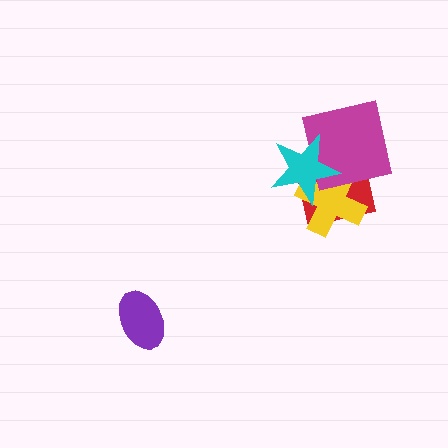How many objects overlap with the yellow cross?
3 objects overlap with the yellow cross.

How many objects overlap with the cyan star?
3 objects overlap with the cyan star.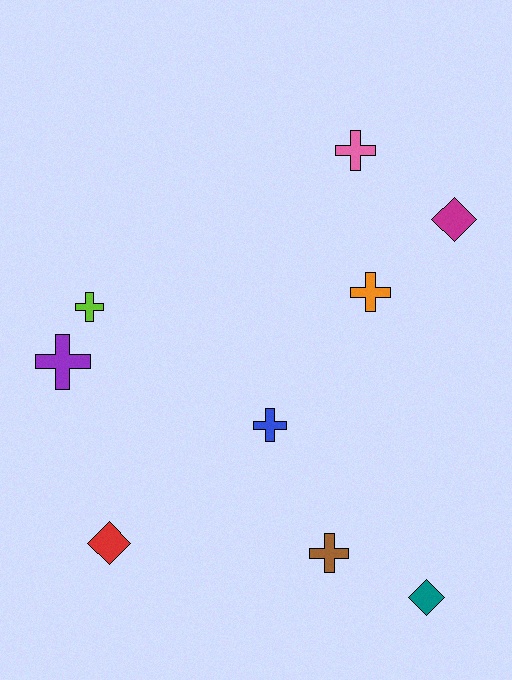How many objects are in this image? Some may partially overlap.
There are 9 objects.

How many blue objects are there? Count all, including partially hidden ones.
There is 1 blue object.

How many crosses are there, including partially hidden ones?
There are 6 crosses.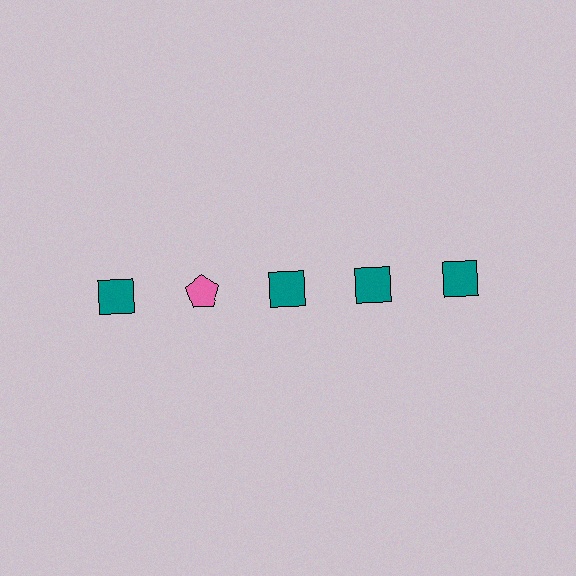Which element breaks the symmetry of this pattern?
The pink pentagon in the top row, second from left column breaks the symmetry. All other shapes are teal squares.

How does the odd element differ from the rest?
It differs in both color (pink instead of teal) and shape (pentagon instead of square).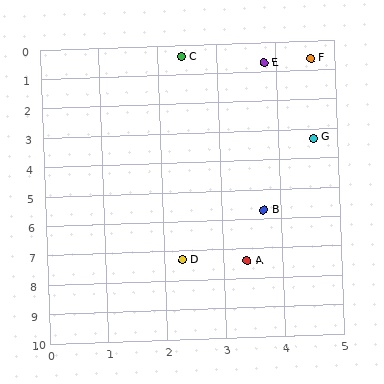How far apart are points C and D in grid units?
Points C and D are about 6.9 grid units apart.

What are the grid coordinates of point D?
Point D is at approximately (2.3, 7.3).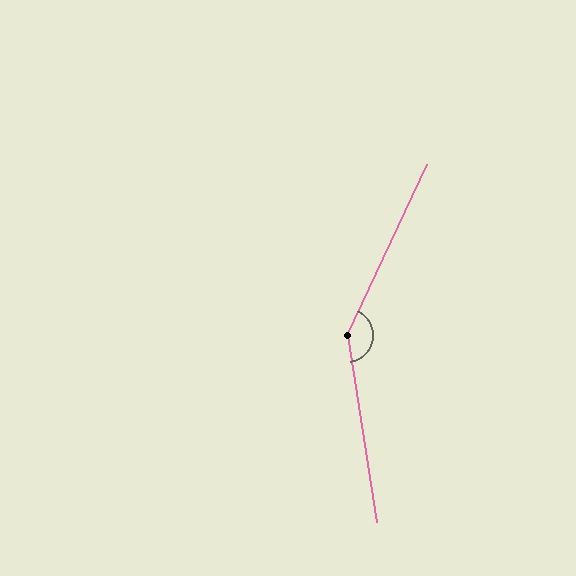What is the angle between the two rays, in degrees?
Approximately 146 degrees.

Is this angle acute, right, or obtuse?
It is obtuse.